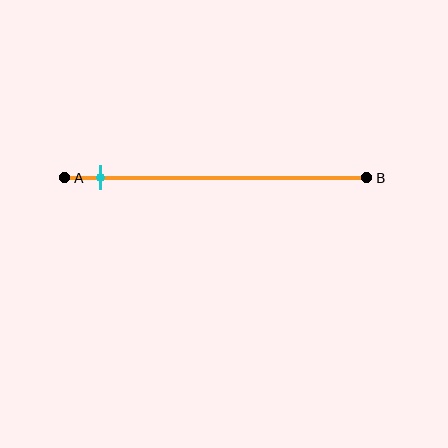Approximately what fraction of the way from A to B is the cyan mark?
The cyan mark is approximately 10% of the way from A to B.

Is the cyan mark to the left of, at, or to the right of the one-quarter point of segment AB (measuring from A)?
The cyan mark is to the left of the one-quarter point of segment AB.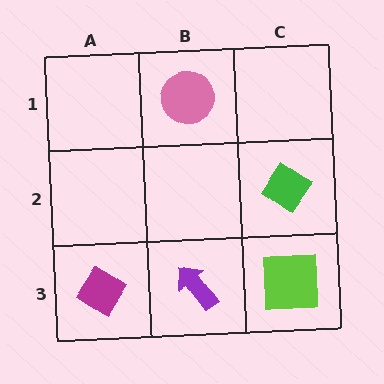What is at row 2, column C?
A green diamond.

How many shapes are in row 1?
1 shape.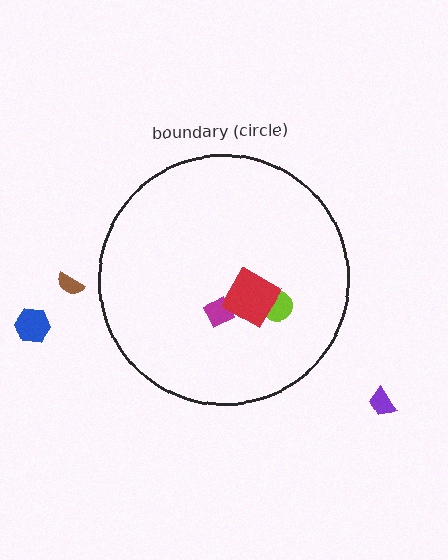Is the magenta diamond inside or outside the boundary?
Inside.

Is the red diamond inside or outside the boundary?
Inside.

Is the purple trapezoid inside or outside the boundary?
Outside.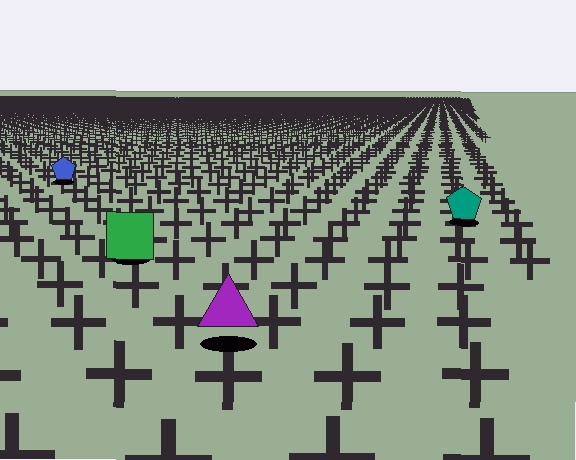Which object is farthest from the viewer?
The blue pentagon is farthest from the viewer. It appears smaller and the ground texture around it is denser.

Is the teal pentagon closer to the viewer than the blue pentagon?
Yes. The teal pentagon is closer — you can tell from the texture gradient: the ground texture is coarser near it.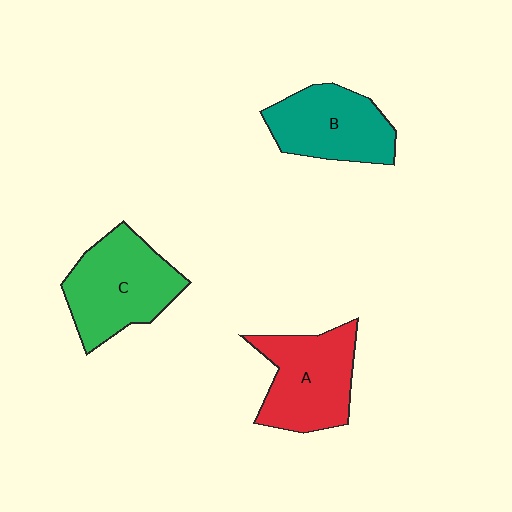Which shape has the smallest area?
Shape B (teal).